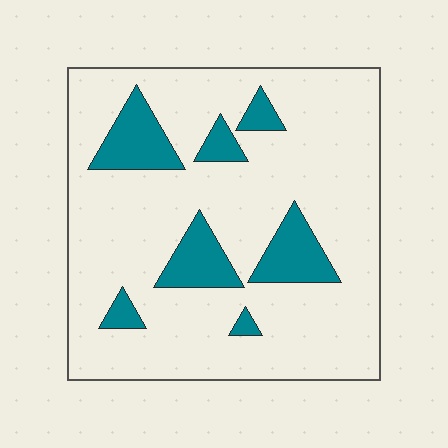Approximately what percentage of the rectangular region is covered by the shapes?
Approximately 15%.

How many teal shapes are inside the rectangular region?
7.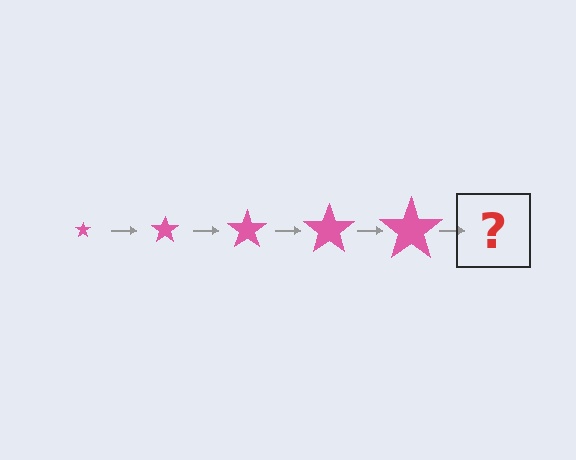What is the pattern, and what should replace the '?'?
The pattern is that the star gets progressively larger each step. The '?' should be a pink star, larger than the previous one.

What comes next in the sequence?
The next element should be a pink star, larger than the previous one.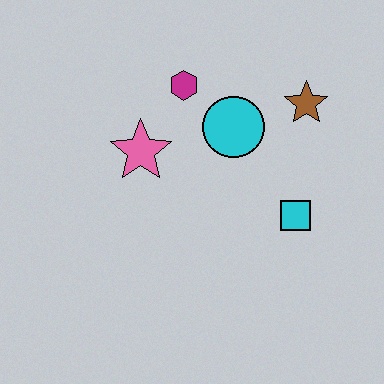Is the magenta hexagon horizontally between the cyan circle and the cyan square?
No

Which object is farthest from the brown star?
The pink star is farthest from the brown star.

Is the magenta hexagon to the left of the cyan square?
Yes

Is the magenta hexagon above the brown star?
Yes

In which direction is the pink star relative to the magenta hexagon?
The pink star is below the magenta hexagon.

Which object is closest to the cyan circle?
The magenta hexagon is closest to the cyan circle.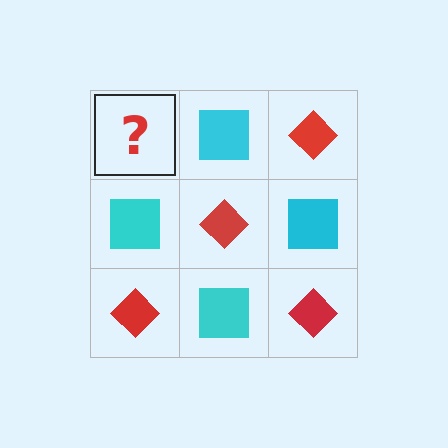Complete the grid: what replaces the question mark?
The question mark should be replaced with a red diamond.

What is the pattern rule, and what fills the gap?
The rule is that it alternates red diamond and cyan square in a checkerboard pattern. The gap should be filled with a red diamond.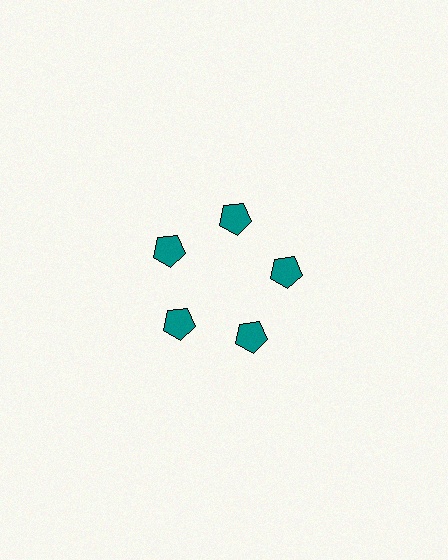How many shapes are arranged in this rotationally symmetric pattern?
There are 5 shapes, arranged in 5 groups of 1.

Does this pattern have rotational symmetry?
Yes, this pattern has 5-fold rotational symmetry. It looks the same after rotating 72 degrees around the center.